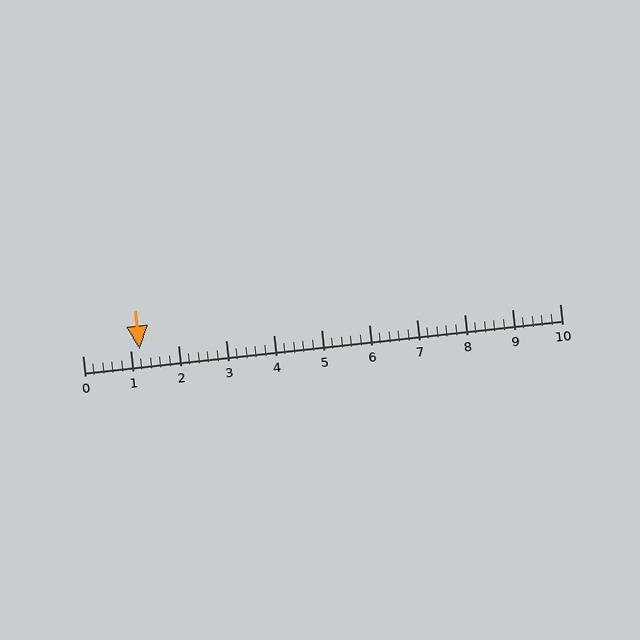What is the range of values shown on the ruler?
The ruler shows values from 0 to 10.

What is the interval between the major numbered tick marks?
The major tick marks are spaced 1 units apart.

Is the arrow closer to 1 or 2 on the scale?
The arrow is closer to 1.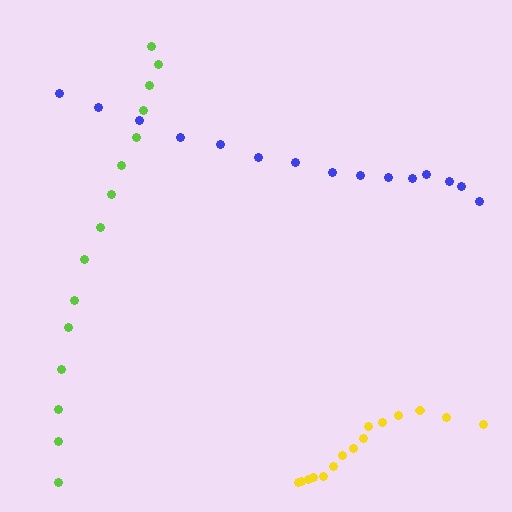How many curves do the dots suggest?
There are 3 distinct paths.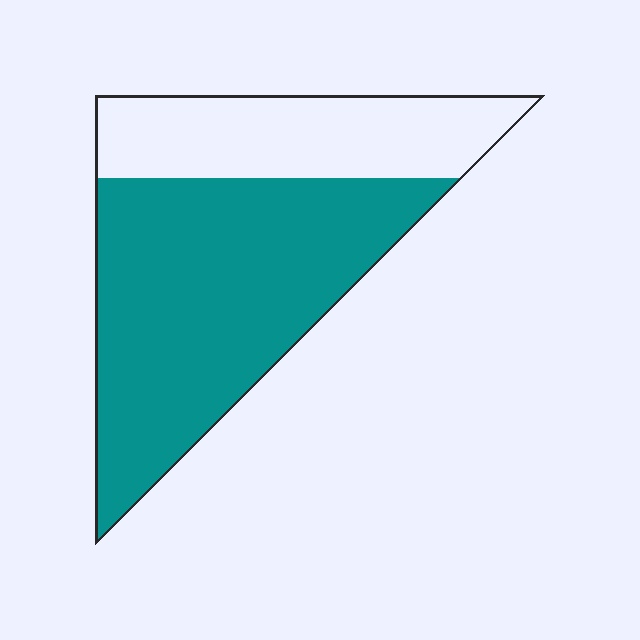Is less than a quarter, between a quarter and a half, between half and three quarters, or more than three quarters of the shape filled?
Between half and three quarters.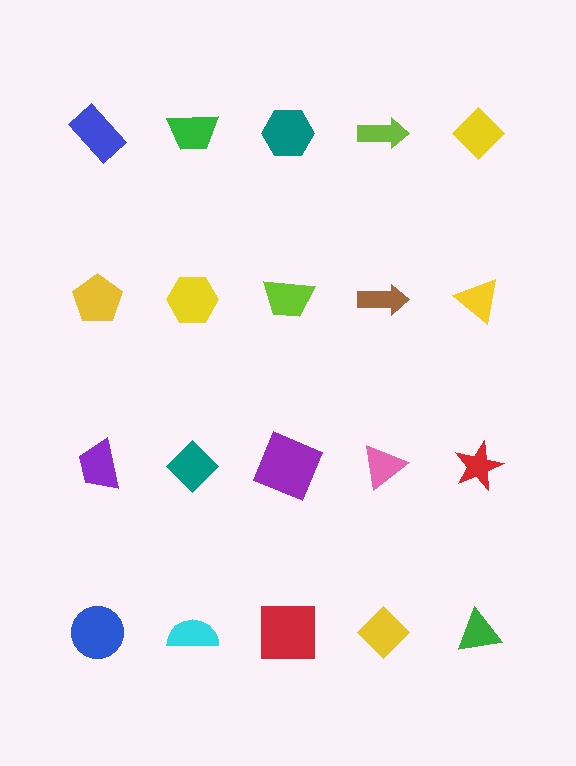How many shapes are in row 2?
5 shapes.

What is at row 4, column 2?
A cyan semicircle.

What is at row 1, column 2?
A green trapezoid.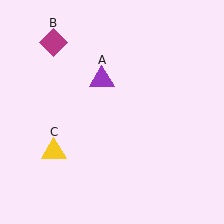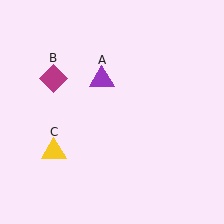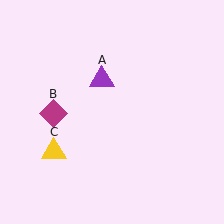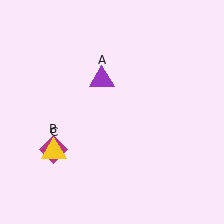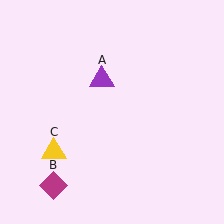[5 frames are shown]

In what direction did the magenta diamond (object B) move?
The magenta diamond (object B) moved down.